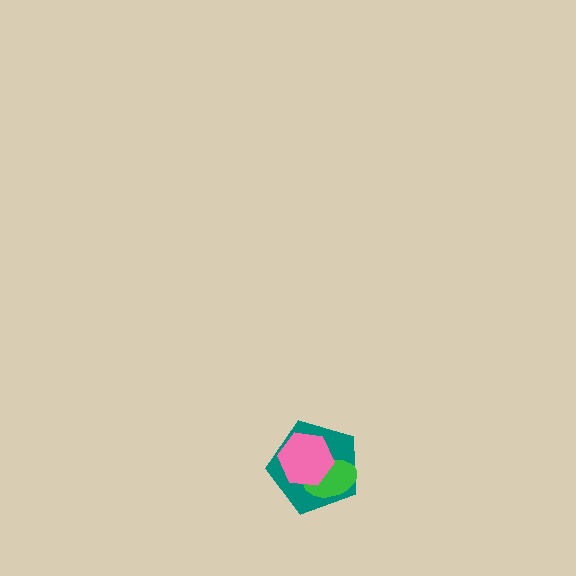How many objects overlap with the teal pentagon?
2 objects overlap with the teal pentagon.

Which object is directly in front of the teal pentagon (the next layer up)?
The green ellipse is directly in front of the teal pentagon.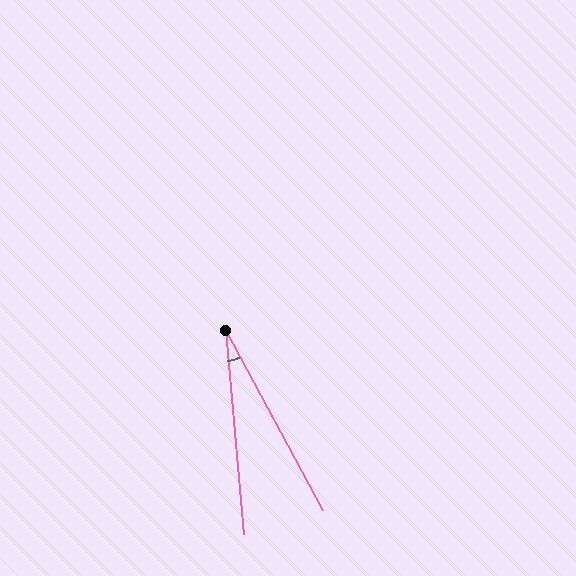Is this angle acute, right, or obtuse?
It is acute.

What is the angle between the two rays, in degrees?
Approximately 23 degrees.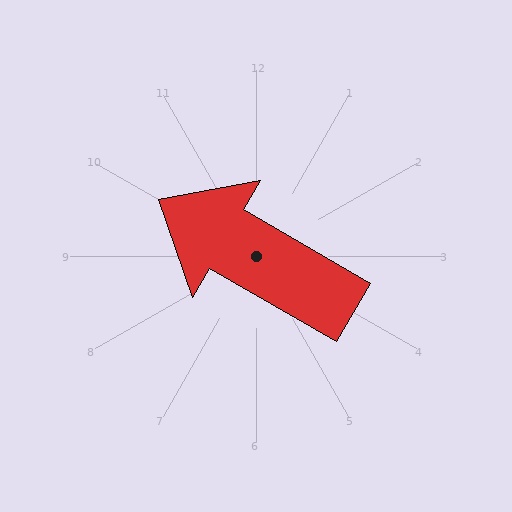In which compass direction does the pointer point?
Northwest.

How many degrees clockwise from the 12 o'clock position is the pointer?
Approximately 300 degrees.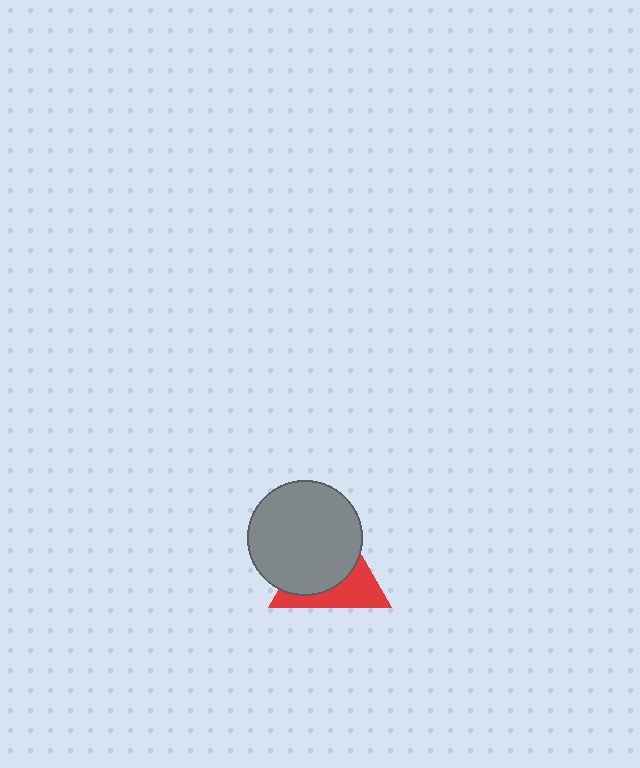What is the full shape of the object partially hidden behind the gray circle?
The partially hidden object is a red triangle.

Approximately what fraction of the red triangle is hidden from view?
Roughly 61% of the red triangle is hidden behind the gray circle.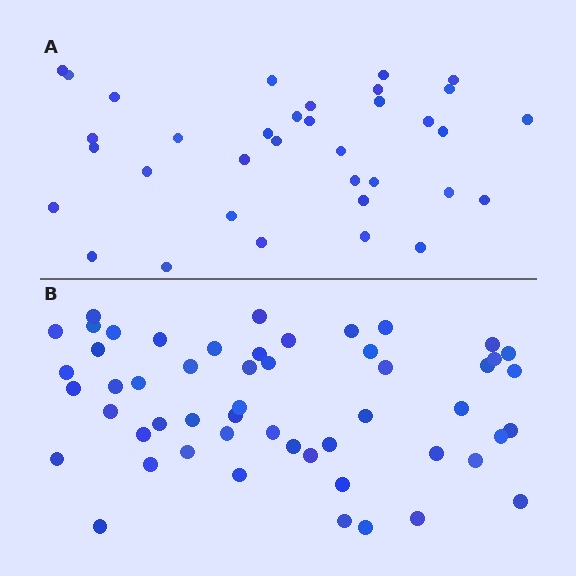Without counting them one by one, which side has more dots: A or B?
Region B (the bottom region) has more dots.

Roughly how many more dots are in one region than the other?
Region B has approximately 20 more dots than region A.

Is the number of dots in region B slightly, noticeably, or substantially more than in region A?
Region B has substantially more. The ratio is roughly 1.5 to 1.